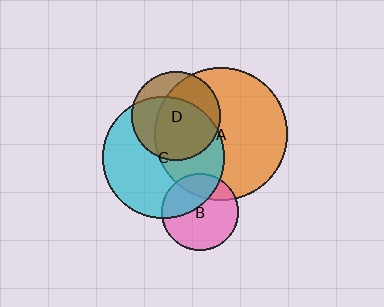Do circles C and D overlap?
Yes.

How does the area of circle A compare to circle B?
Approximately 3.0 times.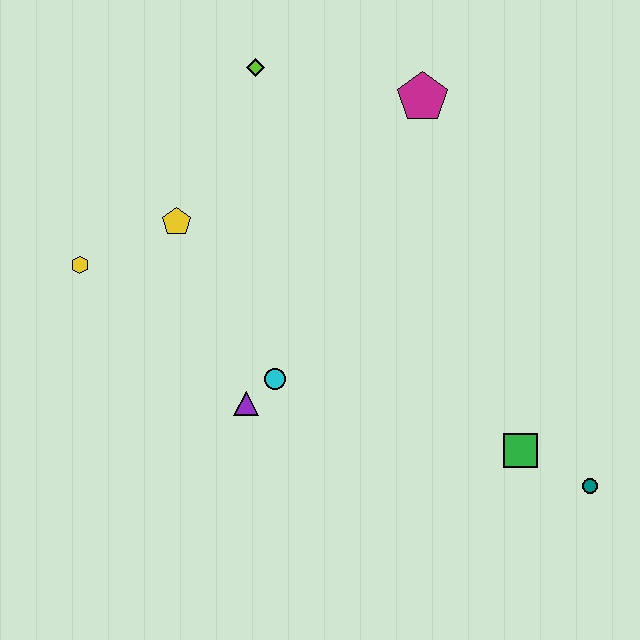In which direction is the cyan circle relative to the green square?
The cyan circle is to the left of the green square.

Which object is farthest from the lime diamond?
The teal circle is farthest from the lime diamond.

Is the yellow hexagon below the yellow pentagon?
Yes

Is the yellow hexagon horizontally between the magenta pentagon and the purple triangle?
No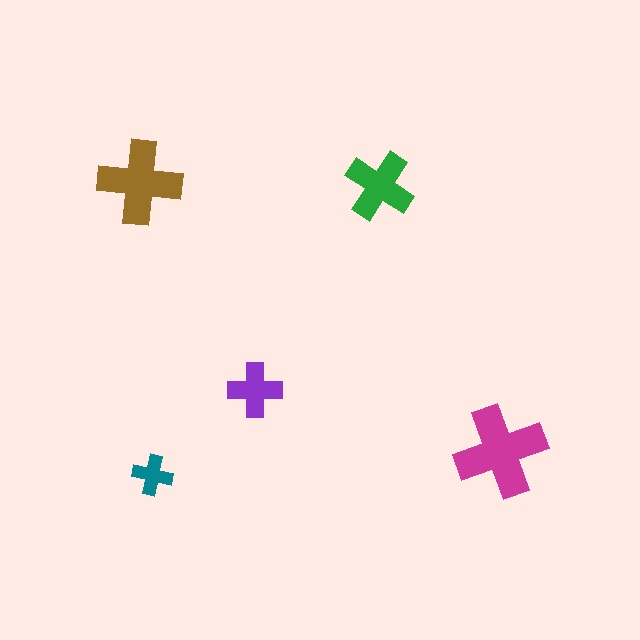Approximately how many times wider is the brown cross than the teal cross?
About 2 times wider.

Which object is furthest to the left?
The brown cross is leftmost.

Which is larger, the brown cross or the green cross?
The brown one.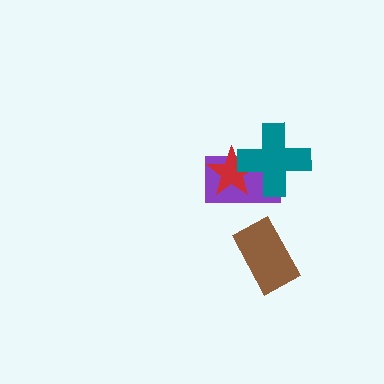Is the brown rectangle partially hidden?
No, no other shape covers it.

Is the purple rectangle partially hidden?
Yes, it is partially covered by another shape.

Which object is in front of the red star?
The teal cross is in front of the red star.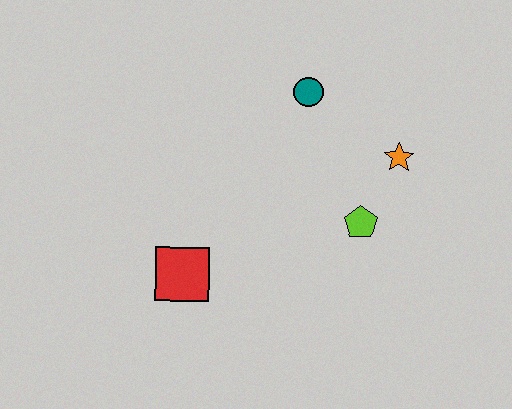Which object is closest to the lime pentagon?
The orange star is closest to the lime pentagon.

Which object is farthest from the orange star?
The red square is farthest from the orange star.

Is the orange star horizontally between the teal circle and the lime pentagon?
No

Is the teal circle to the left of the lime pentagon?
Yes